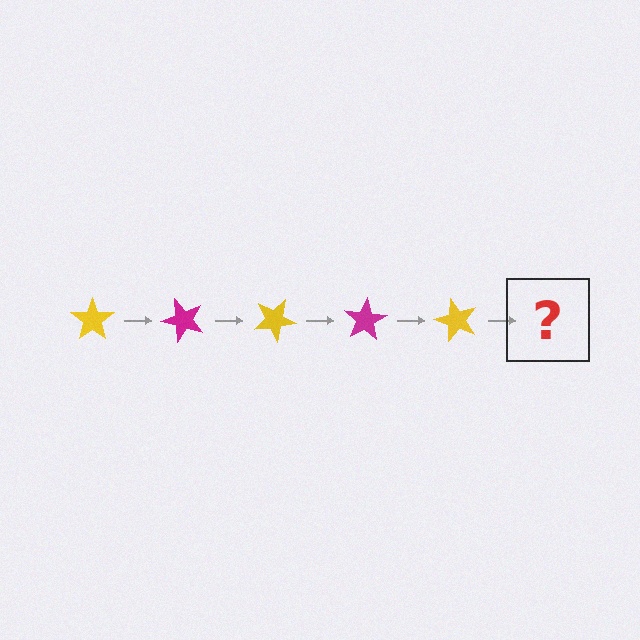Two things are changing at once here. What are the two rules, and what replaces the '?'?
The two rules are that it rotates 50 degrees each step and the color cycles through yellow and magenta. The '?' should be a magenta star, rotated 250 degrees from the start.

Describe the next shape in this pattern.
It should be a magenta star, rotated 250 degrees from the start.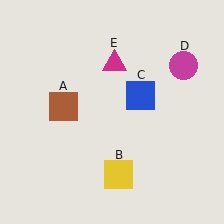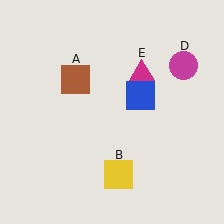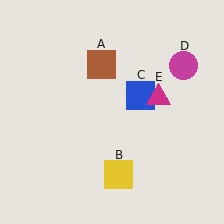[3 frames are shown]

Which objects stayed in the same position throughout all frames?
Yellow square (object B) and blue square (object C) and magenta circle (object D) remained stationary.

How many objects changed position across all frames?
2 objects changed position: brown square (object A), magenta triangle (object E).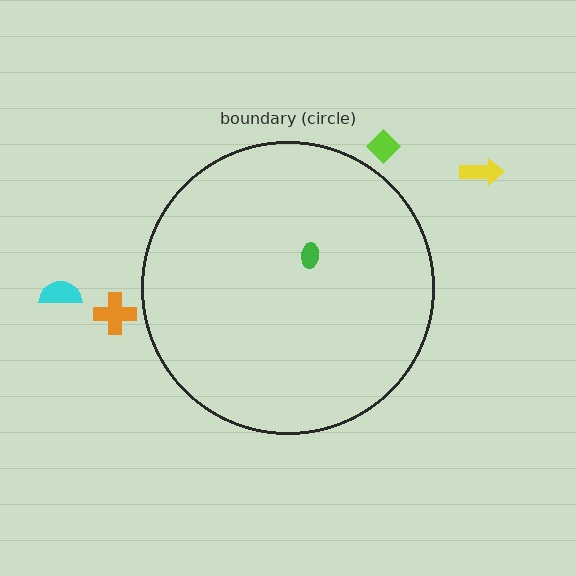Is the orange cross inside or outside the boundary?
Outside.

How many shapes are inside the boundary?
1 inside, 4 outside.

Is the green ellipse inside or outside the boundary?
Inside.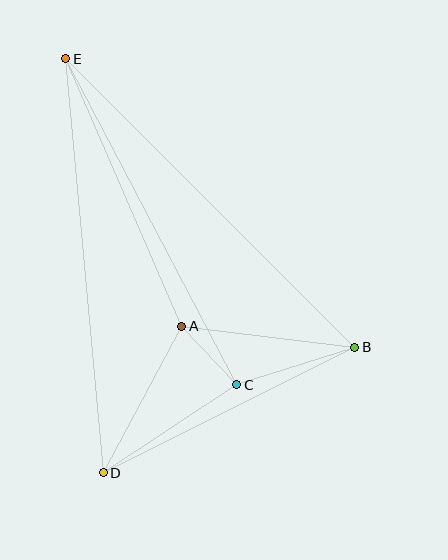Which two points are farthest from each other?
Points D and E are farthest from each other.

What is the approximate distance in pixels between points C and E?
The distance between C and E is approximately 368 pixels.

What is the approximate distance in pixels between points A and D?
The distance between A and D is approximately 166 pixels.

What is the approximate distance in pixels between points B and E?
The distance between B and E is approximately 408 pixels.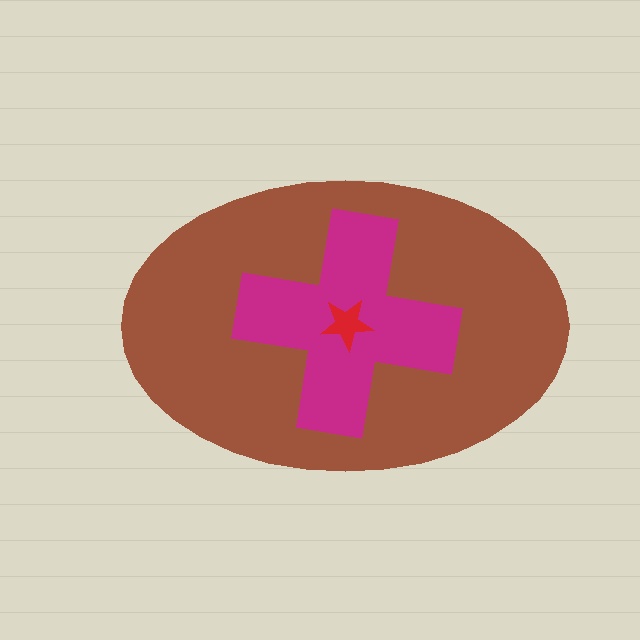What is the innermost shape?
The red star.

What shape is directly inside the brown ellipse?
The magenta cross.